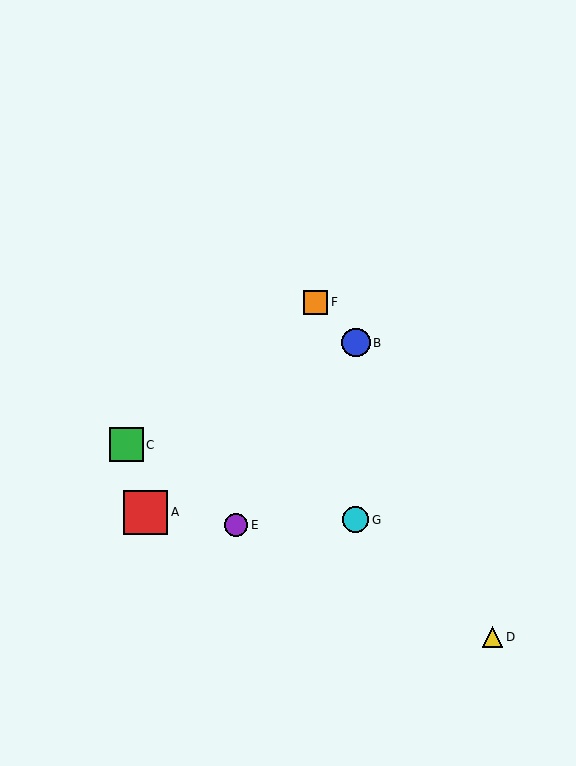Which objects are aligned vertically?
Objects B, G are aligned vertically.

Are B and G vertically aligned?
Yes, both are at x≈356.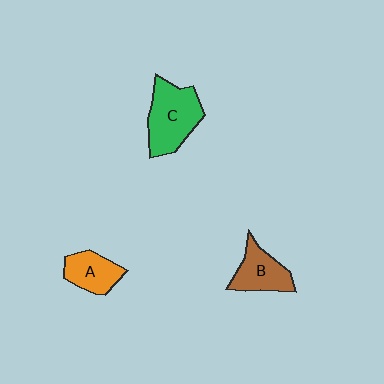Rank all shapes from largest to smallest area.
From largest to smallest: C (green), B (brown), A (orange).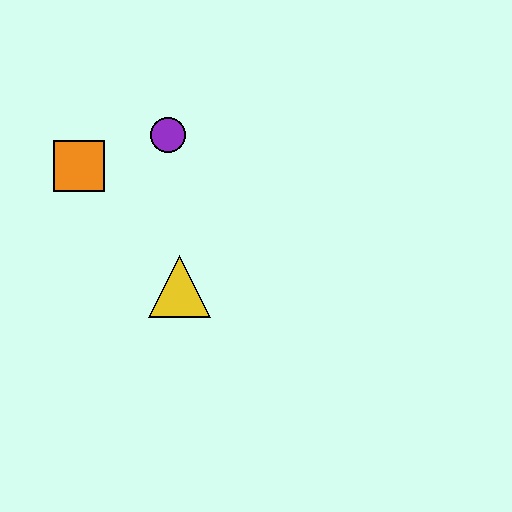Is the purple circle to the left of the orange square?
No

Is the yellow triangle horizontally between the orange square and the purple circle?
No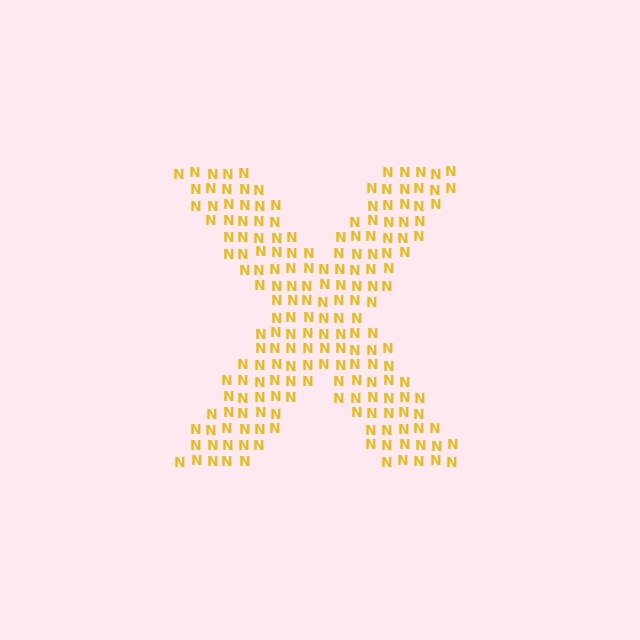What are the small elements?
The small elements are letter N's.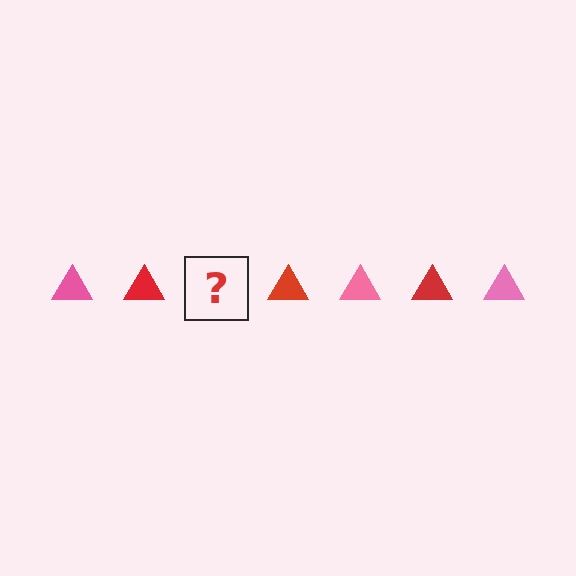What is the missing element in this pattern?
The missing element is a pink triangle.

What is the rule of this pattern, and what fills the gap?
The rule is that the pattern cycles through pink, red triangles. The gap should be filled with a pink triangle.